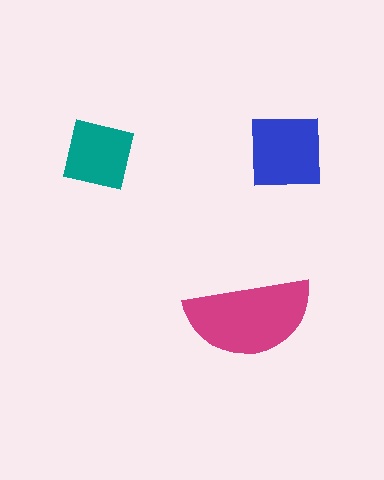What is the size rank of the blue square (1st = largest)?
2nd.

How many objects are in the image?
There are 3 objects in the image.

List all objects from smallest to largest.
The teal square, the blue square, the magenta semicircle.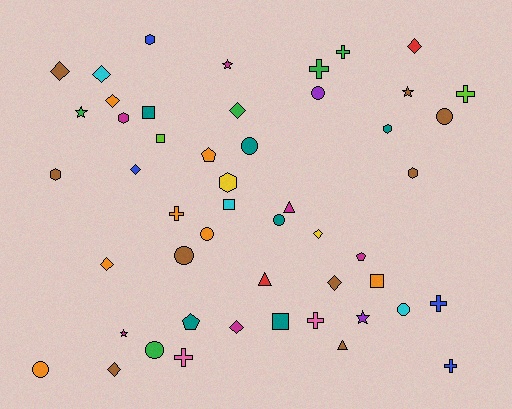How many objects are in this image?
There are 50 objects.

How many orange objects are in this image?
There are 7 orange objects.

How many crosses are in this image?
There are 8 crosses.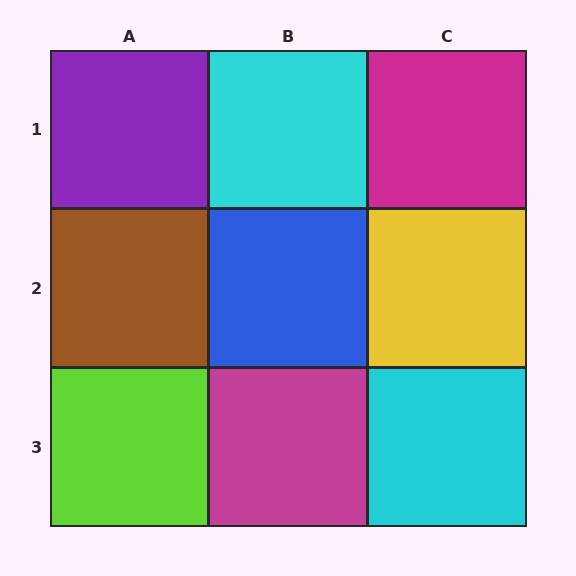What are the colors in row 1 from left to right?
Purple, cyan, magenta.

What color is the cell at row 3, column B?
Magenta.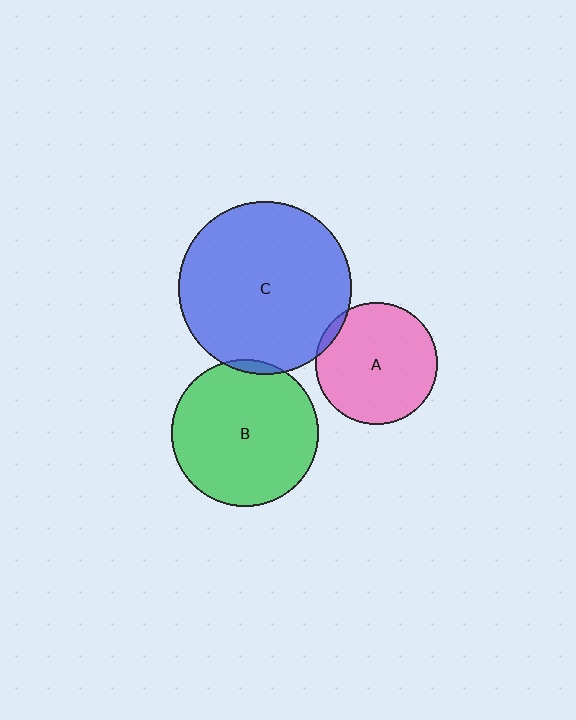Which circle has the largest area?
Circle C (blue).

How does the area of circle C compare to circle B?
Approximately 1.4 times.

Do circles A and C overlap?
Yes.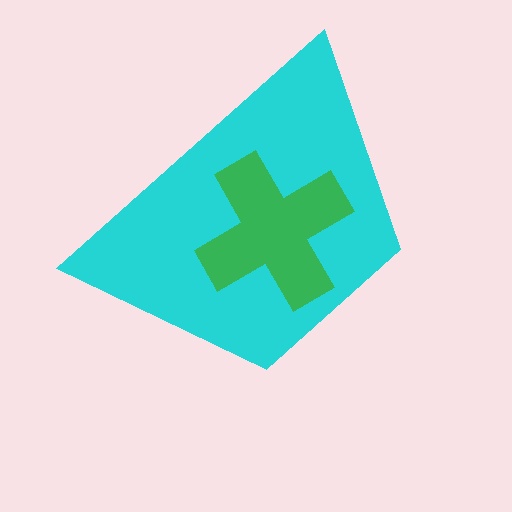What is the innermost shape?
The green cross.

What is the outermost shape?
The cyan trapezoid.